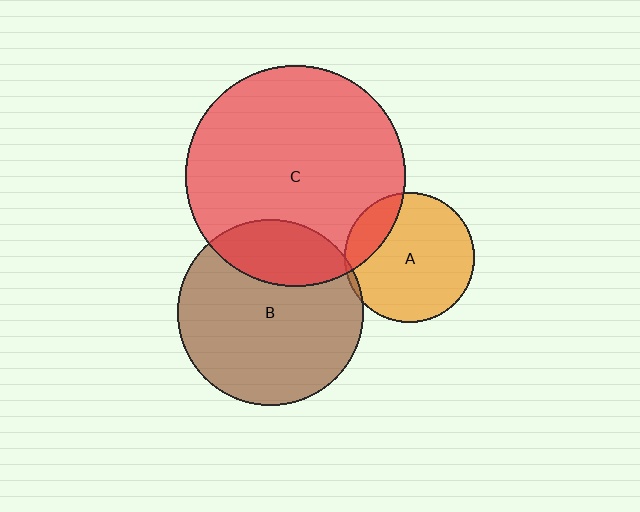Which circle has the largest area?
Circle C (red).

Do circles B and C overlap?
Yes.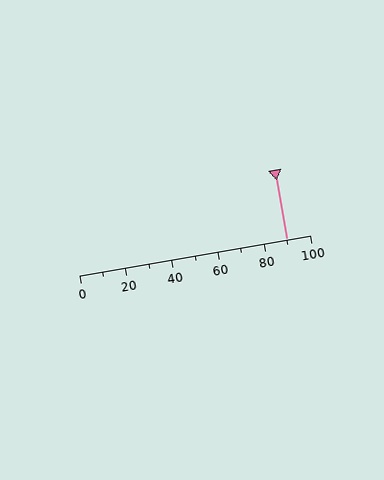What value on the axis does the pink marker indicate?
The marker indicates approximately 90.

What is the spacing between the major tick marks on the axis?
The major ticks are spaced 20 apart.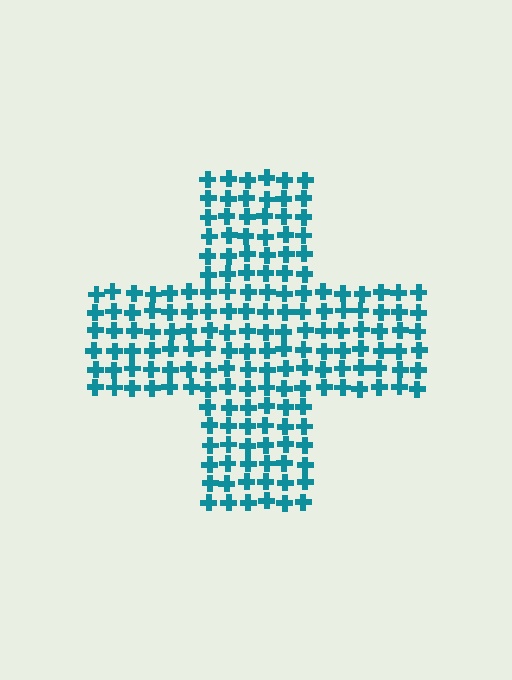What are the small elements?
The small elements are crosses.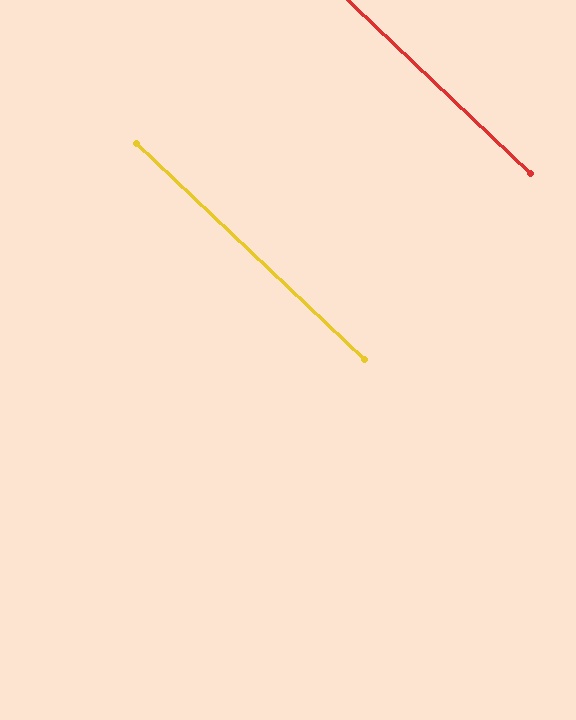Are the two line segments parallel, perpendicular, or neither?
Parallel — their directions differ by only 0.1°.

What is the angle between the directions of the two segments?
Approximately 0 degrees.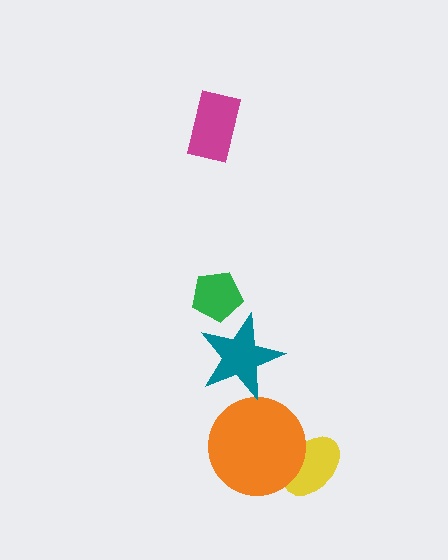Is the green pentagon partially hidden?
Yes, it is partially covered by another shape.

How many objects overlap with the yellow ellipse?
1 object overlaps with the yellow ellipse.